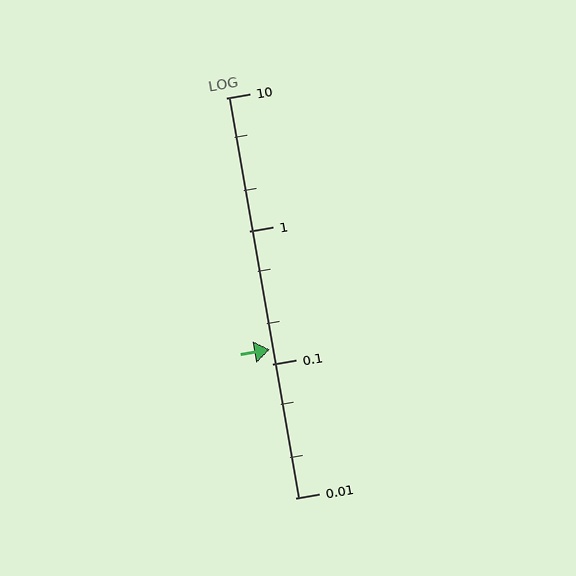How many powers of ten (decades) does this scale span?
The scale spans 3 decades, from 0.01 to 10.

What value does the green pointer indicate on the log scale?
The pointer indicates approximately 0.13.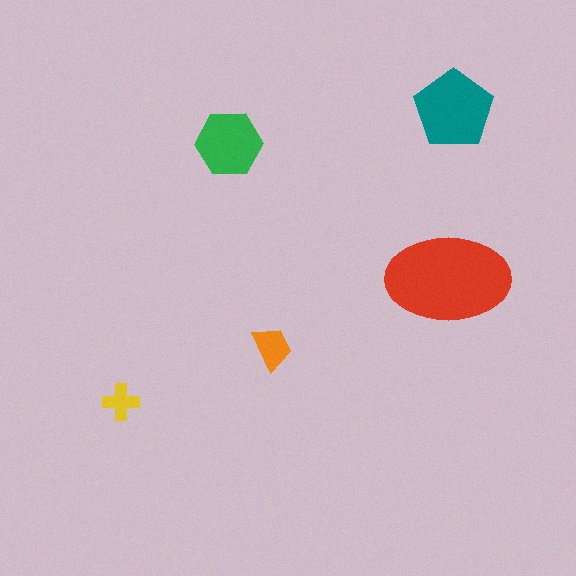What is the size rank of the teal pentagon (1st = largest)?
2nd.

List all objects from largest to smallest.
The red ellipse, the teal pentagon, the green hexagon, the orange trapezoid, the yellow cross.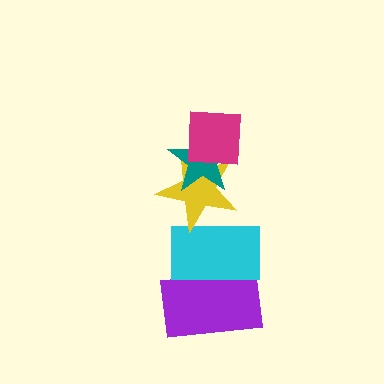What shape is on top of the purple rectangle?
The cyan rectangle is on top of the purple rectangle.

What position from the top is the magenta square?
The magenta square is 1st from the top.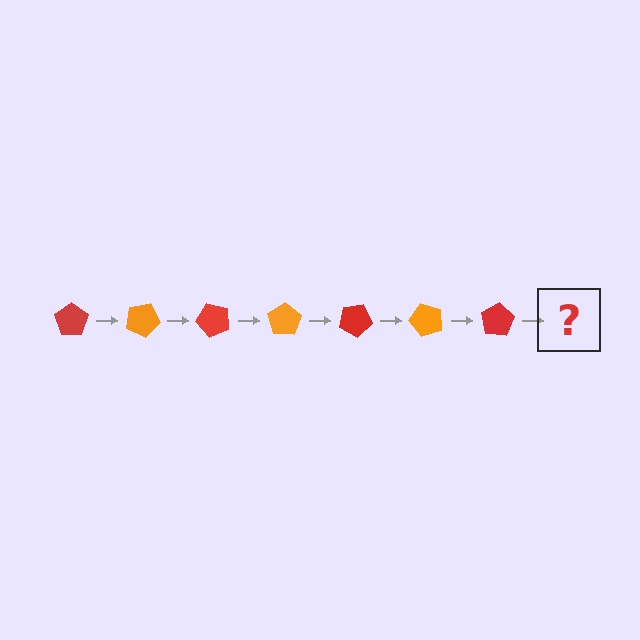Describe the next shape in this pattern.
It should be an orange pentagon, rotated 175 degrees from the start.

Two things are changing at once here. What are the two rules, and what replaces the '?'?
The two rules are that it rotates 25 degrees each step and the color cycles through red and orange. The '?' should be an orange pentagon, rotated 175 degrees from the start.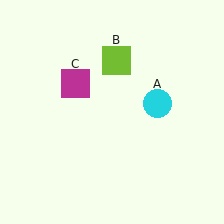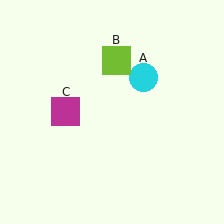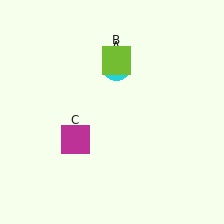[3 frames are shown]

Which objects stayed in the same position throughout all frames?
Lime square (object B) remained stationary.